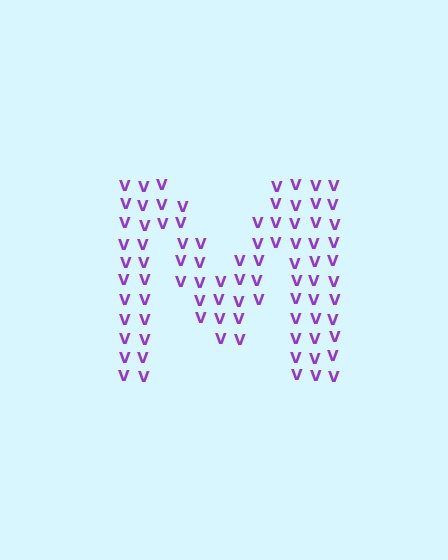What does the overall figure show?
The overall figure shows the letter M.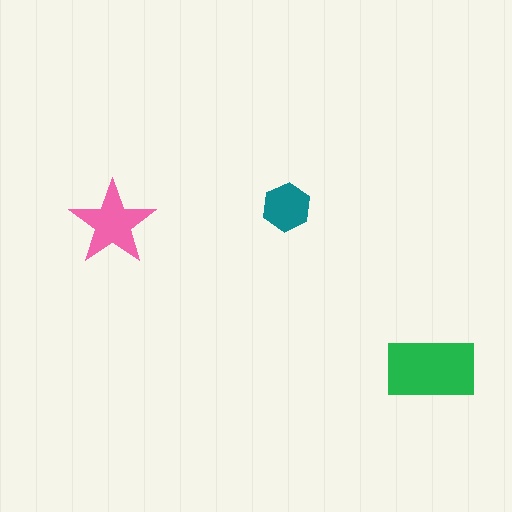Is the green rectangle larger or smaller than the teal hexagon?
Larger.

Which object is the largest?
The green rectangle.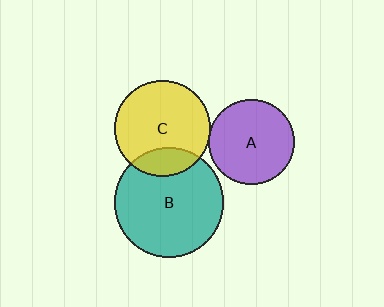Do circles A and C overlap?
Yes.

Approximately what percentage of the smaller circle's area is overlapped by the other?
Approximately 5%.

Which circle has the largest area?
Circle B (teal).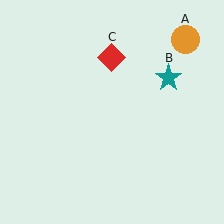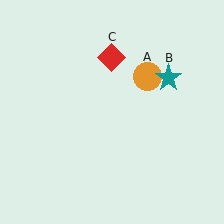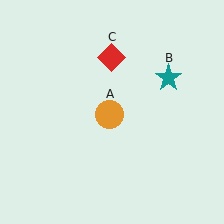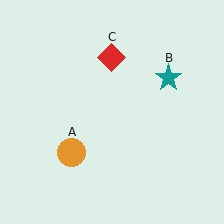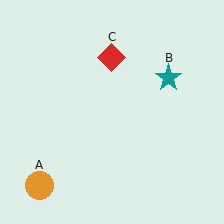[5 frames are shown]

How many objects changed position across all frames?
1 object changed position: orange circle (object A).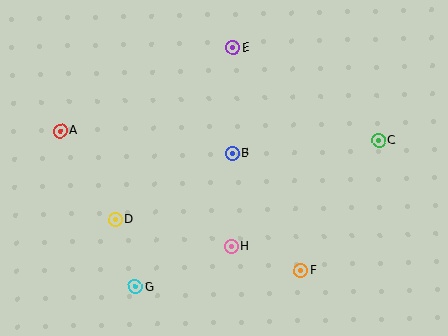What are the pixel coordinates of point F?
Point F is at (301, 271).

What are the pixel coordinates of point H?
Point H is at (231, 246).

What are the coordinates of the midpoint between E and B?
The midpoint between E and B is at (233, 100).